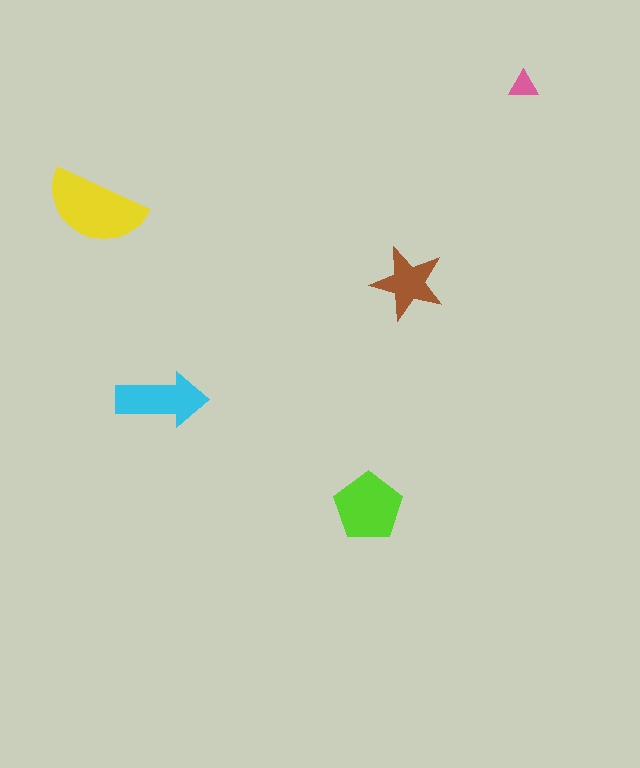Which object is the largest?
The yellow semicircle.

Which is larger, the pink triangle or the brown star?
The brown star.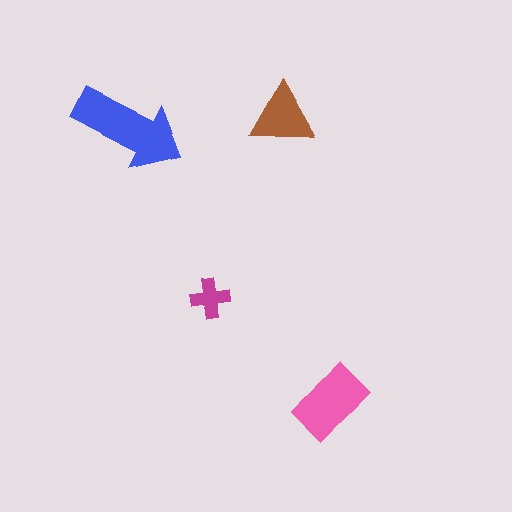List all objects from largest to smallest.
The blue arrow, the pink rectangle, the brown triangle, the magenta cross.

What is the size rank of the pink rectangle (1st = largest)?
2nd.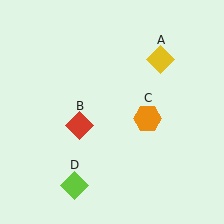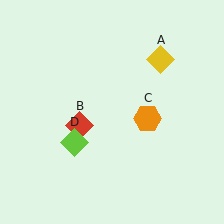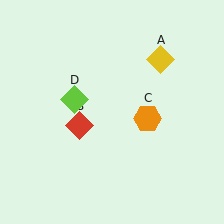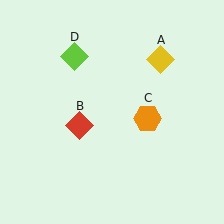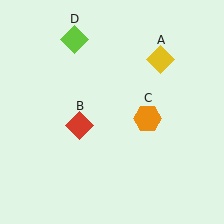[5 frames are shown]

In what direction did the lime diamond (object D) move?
The lime diamond (object D) moved up.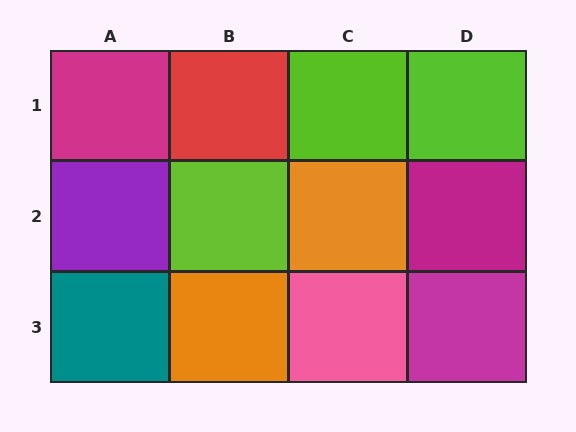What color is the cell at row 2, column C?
Orange.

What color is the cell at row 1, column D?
Lime.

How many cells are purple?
1 cell is purple.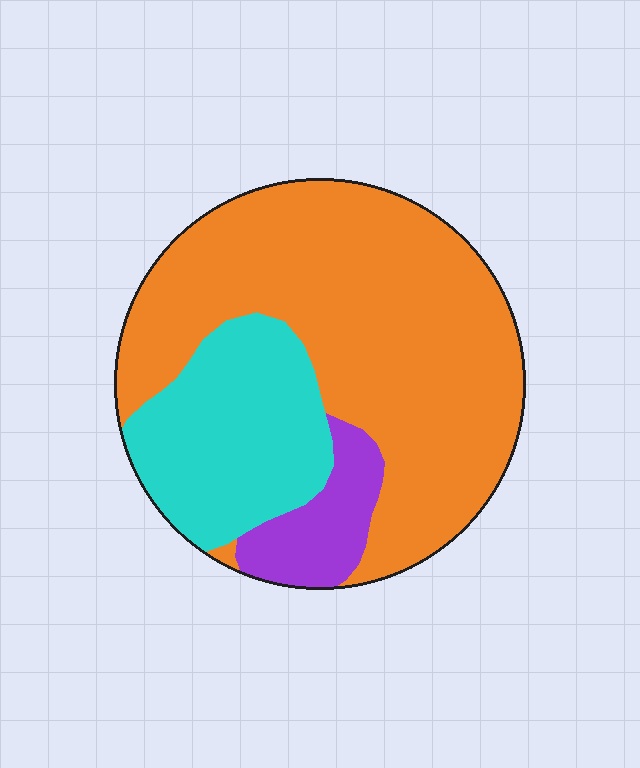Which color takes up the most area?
Orange, at roughly 65%.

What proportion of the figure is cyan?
Cyan covers about 25% of the figure.